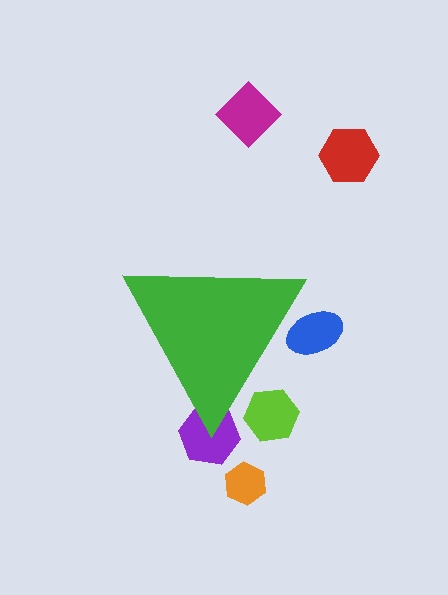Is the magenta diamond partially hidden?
No, the magenta diamond is fully visible.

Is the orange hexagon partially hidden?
No, the orange hexagon is fully visible.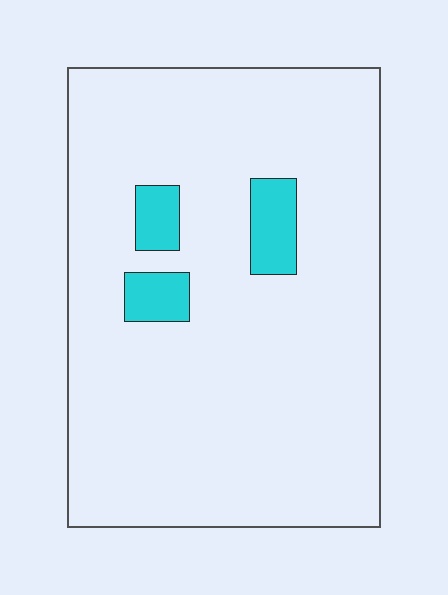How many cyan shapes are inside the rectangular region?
3.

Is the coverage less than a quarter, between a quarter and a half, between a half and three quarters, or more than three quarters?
Less than a quarter.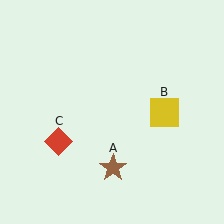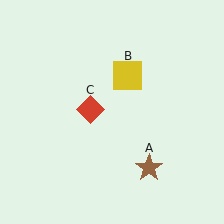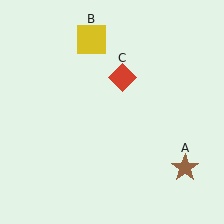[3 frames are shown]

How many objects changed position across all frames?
3 objects changed position: brown star (object A), yellow square (object B), red diamond (object C).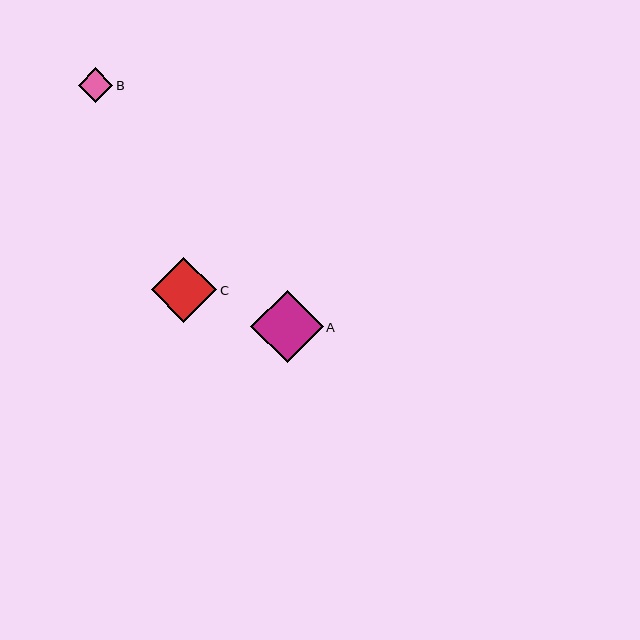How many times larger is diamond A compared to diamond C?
Diamond A is approximately 1.1 times the size of diamond C.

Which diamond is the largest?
Diamond A is the largest with a size of approximately 73 pixels.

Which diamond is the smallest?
Diamond B is the smallest with a size of approximately 34 pixels.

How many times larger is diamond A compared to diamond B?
Diamond A is approximately 2.1 times the size of diamond B.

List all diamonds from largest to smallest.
From largest to smallest: A, C, B.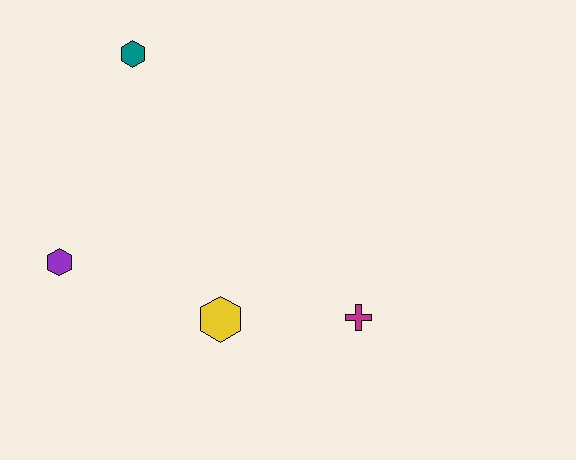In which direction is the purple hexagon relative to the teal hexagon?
The purple hexagon is below the teal hexagon.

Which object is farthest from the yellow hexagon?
The teal hexagon is farthest from the yellow hexagon.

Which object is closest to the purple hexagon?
The yellow hexagon is closest to the purple hexagon.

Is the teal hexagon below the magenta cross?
No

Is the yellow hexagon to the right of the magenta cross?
No